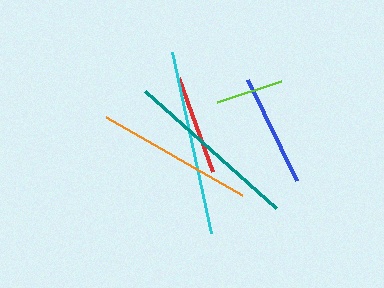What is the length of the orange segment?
The orange segment is approximately 156 pixels long.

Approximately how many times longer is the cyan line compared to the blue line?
The cyan line is approximately 1.7 times the length of the blue line.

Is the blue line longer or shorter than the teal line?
The teal line is longer than the blue line.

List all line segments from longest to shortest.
From longest to shortest: cyan, teal, orange, blue, red, lime.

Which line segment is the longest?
The cyan line is the longest at approximately 185 pixels.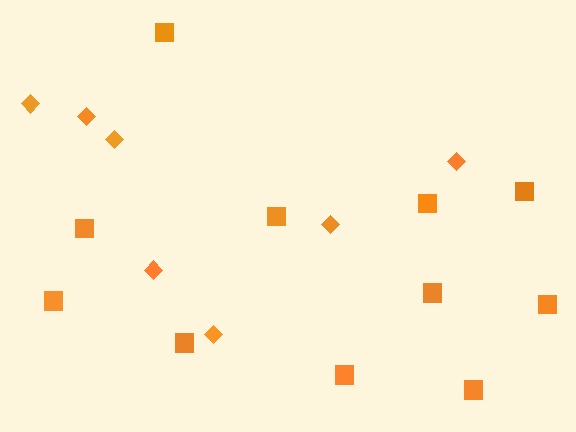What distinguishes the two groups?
There are 2 groups: one group of diamonds (7) and one group of squares (11).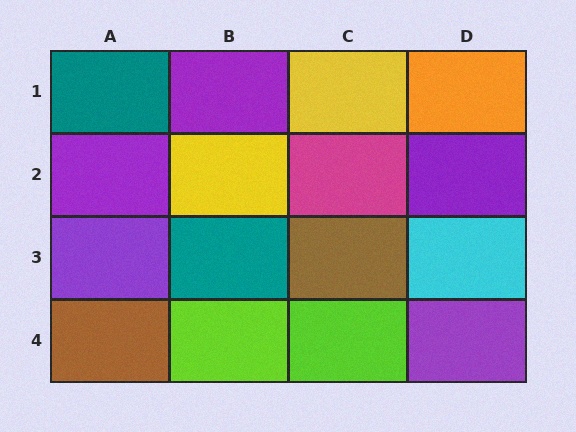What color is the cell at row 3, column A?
Purple.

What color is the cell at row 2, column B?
Yellow.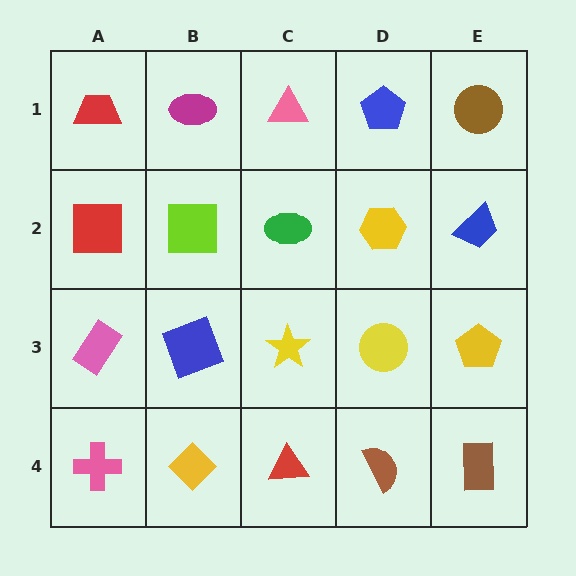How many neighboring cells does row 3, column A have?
3.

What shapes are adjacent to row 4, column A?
A pink rectangle (row 3, column A), a yellow diamond (row 4, column B).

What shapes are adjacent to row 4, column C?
A yellow star (row 3, column C), a yellow diamond (row 4, column B), a brown semicircle (row 4, column D).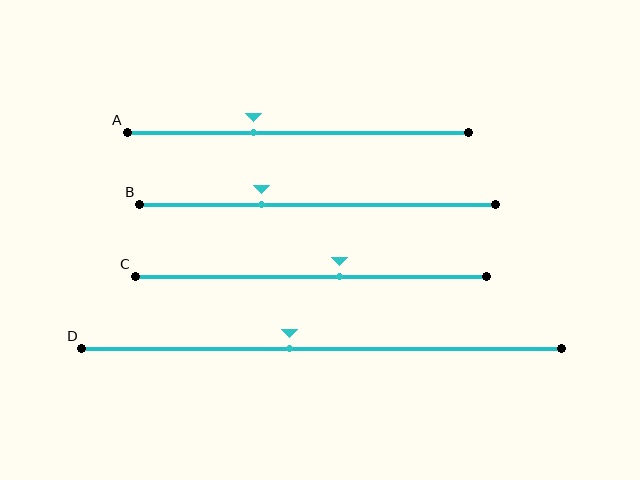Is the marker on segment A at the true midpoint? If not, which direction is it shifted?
No, the marker on segment A is shifted to the left by about 13% of the segment length.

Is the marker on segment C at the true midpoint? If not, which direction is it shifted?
No, the marker on segment C is shifted to the right by about 8% of the segment length.